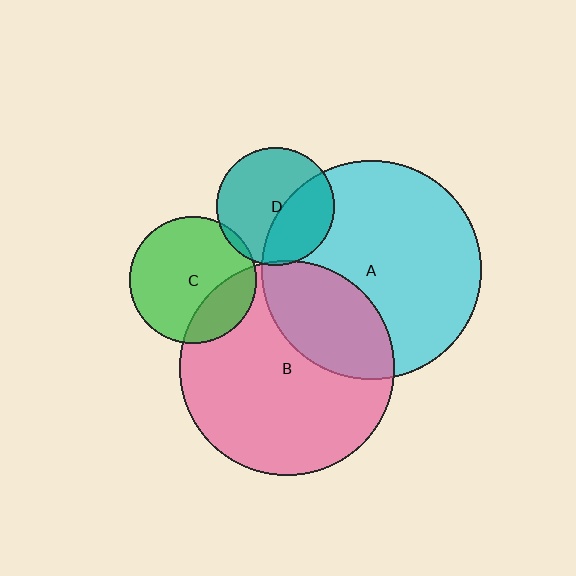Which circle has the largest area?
Circle A (cyan).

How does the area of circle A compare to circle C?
Approximately 3.0 times.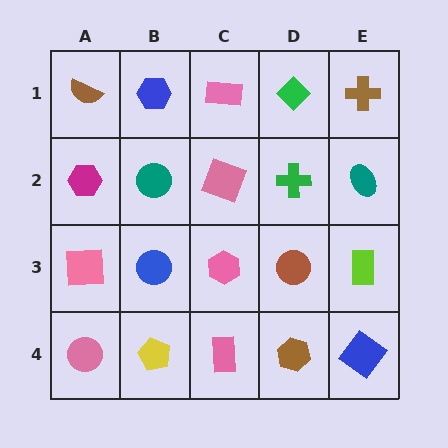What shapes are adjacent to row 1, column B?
A teal circle (row 2, column B), a brown semicircle (row 1, column A), a pink rectangle (row 1, column C).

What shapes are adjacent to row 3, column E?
A teal ellipse (row 2, column E), a blue diamond (row 4, column E), a brown circle (row 3, column D).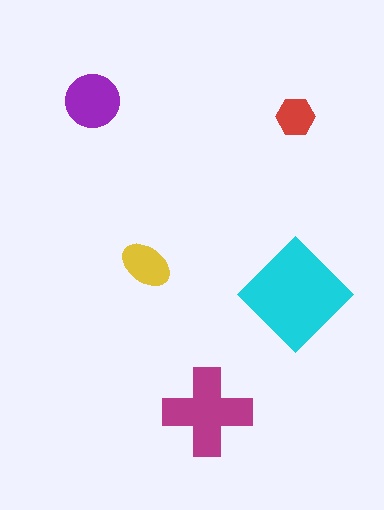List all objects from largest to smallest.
The cyan diamond, the magenta cross, the purple circle, the yellow ellipse, the red hexagon.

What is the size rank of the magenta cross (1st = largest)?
2nd.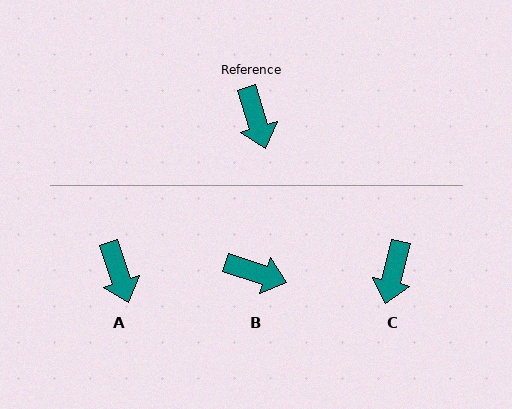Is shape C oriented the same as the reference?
No, it is off by about 32 degrees.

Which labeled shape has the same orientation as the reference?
A.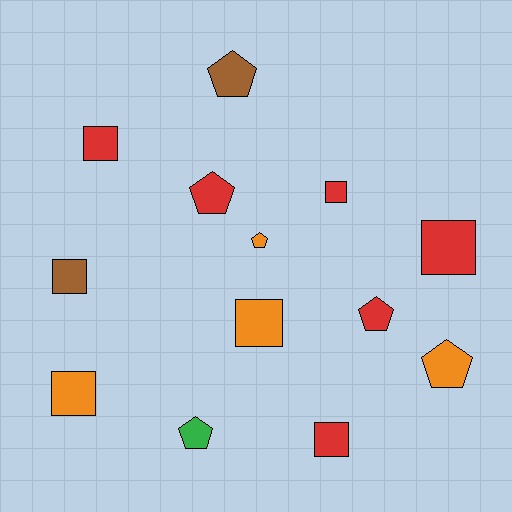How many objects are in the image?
There are 13 objects.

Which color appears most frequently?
Red, with 6 objects.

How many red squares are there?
There are 4 red squares.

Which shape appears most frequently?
Square, with 7 objects.